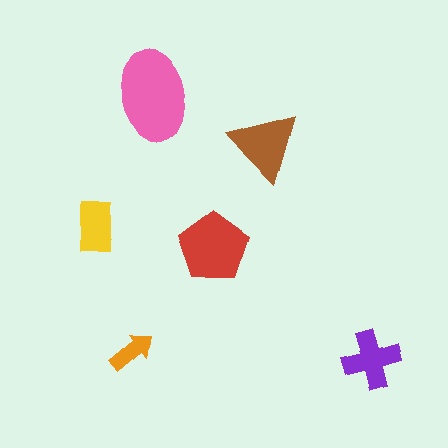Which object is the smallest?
The orange arrow.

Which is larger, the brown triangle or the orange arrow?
The brown triangle.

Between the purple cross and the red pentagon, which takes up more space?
The red pentagon.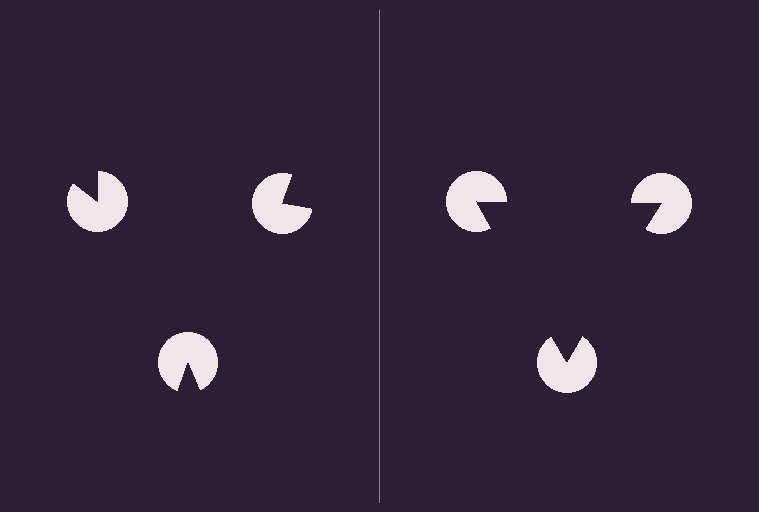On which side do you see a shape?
An illusory triangle appears on the right side. On the left side the wedge cuts are rotated, so no coherent shape forms.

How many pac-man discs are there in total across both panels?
6 — 3 on each side.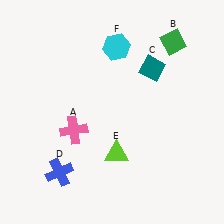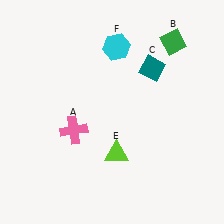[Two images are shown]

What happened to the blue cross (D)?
The blue cross (D) was removed in Image 2. It was in the bottom-left area of Image 1.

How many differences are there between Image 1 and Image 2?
There is 1 difference between the two images.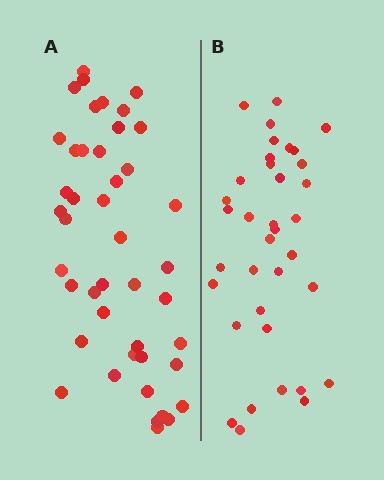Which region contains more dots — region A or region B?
Region A (the left region) has more dots.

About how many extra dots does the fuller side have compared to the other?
Region A has roughly 8 or so more dots than region B.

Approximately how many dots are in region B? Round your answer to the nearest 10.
About 40 dots. (The exact count is 36, which rounds to 40.)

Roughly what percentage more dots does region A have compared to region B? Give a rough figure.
About 20% more.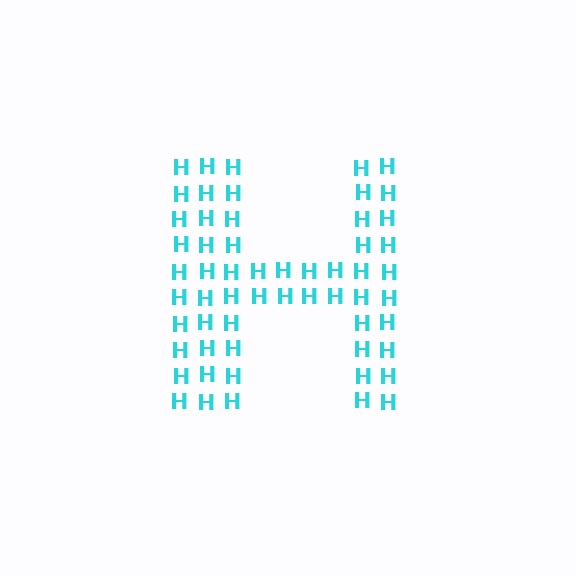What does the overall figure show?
The overall figure shows the letter H.